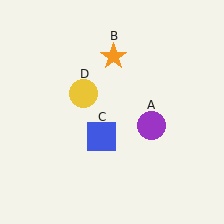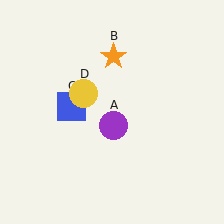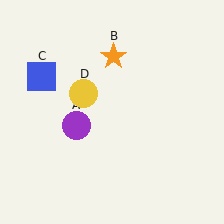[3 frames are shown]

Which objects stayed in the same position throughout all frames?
Orange star (object B) and yellow circle (object D) remained stationary.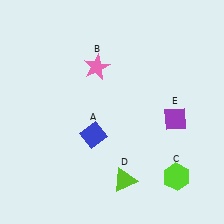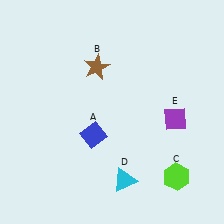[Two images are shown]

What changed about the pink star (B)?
In Image 1, B is pink. In Image 2, it changed to brown.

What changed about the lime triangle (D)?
In Image 1, D is lime. In Image 2, it changed to cyan.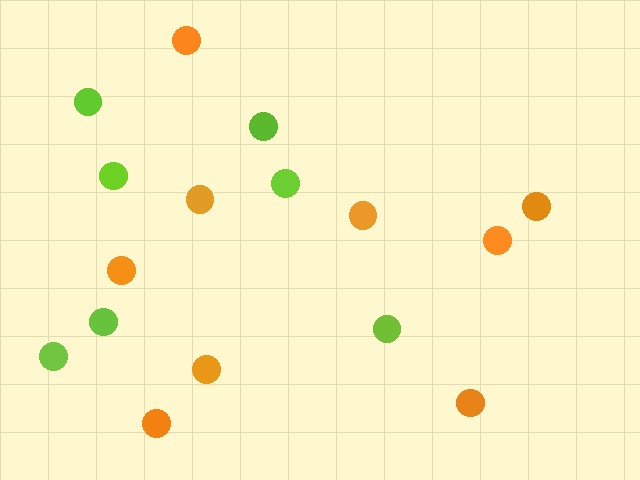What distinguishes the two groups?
There are 2 groups: one group of orange circles (9) and one group of lime circles (7).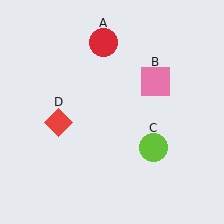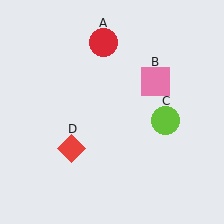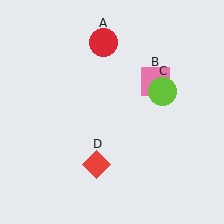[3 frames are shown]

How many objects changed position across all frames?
2 objects changed position: lime circle (object C), red diamond (object D).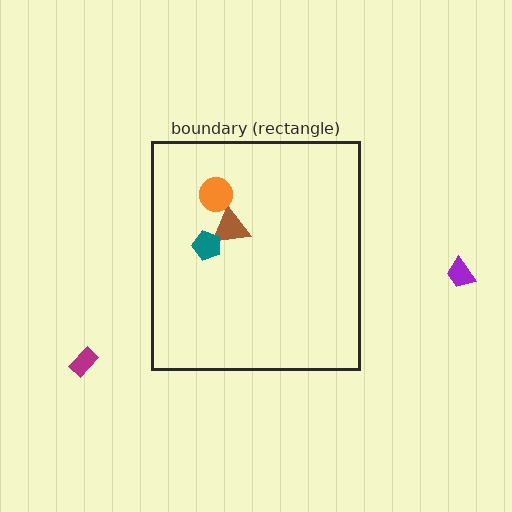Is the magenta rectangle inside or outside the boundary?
Outside.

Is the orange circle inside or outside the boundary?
Inside.